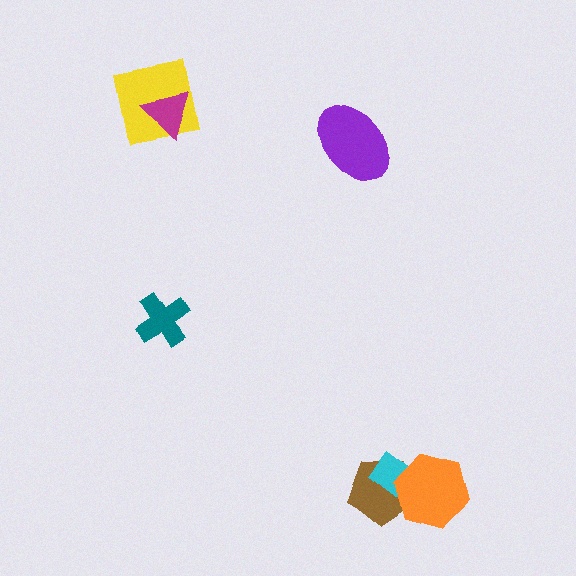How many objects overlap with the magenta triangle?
1 object overlaps with the magenta triangle.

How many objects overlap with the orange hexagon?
2 objects overlap with the orange hexagon.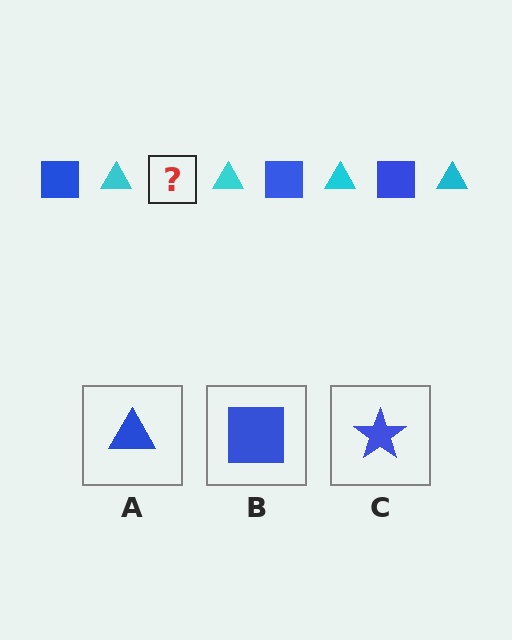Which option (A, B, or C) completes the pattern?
B.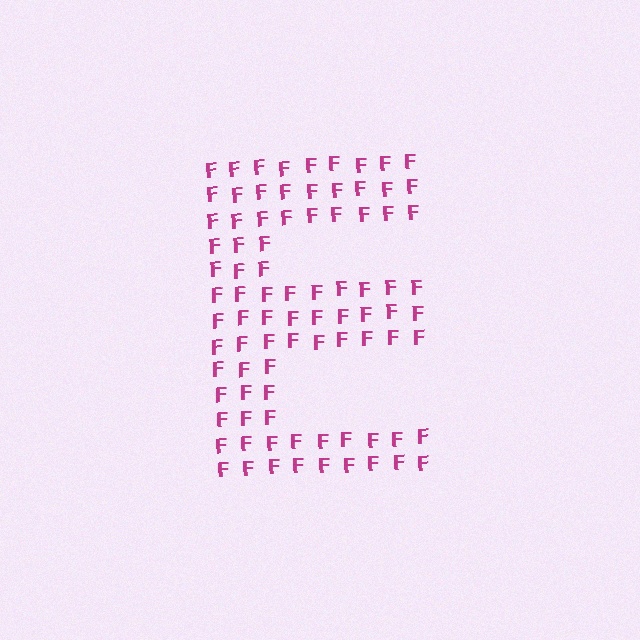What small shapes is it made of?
It is made of small letter F's.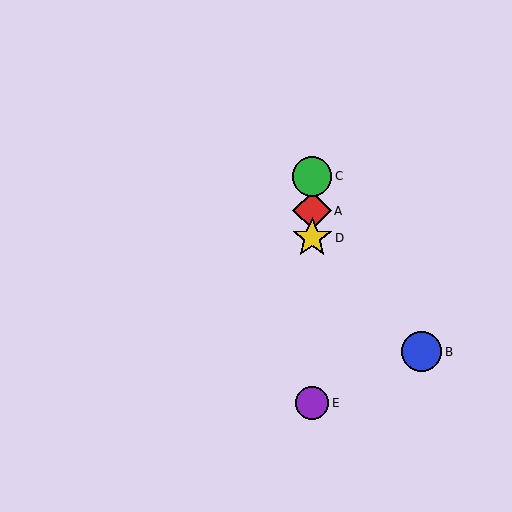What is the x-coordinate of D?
Object D is at x≈312.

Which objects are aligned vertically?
Objects A, C, D, E are aligned vertically.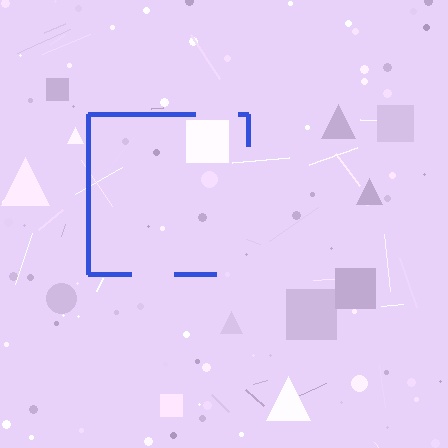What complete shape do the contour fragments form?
The contour fragments form a square.